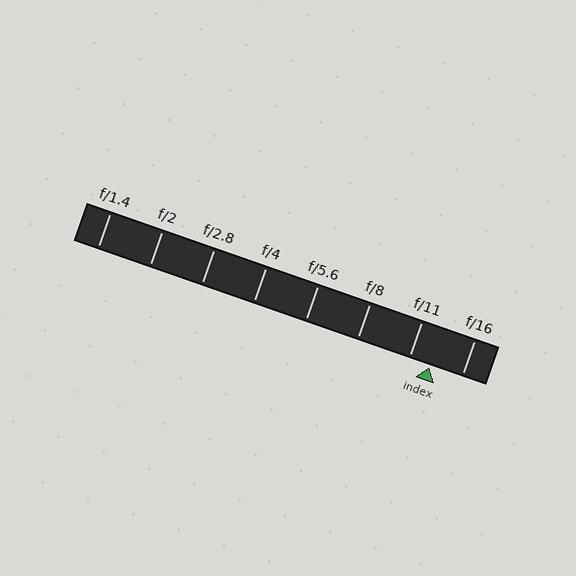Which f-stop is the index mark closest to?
The index mark is closest to f/11.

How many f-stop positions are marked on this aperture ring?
There are 8 f-stop positions marked.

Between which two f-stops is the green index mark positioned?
The index mark is between f/11 and f/16.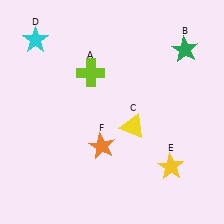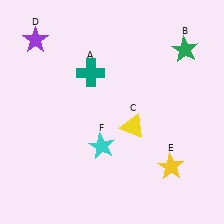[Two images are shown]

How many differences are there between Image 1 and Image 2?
There are 3 differences between the two images.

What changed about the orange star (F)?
In Image 1, F is orange. In Image 2, it changed to cyan.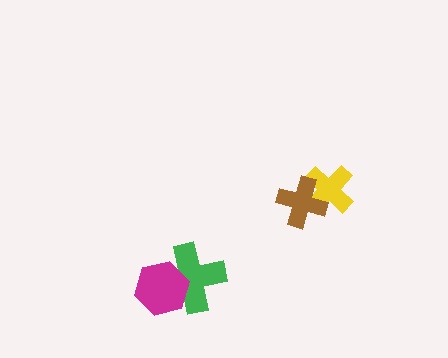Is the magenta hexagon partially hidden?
No, no other shape covers it.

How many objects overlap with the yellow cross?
1 object overlaps with the yellow cross.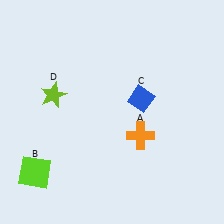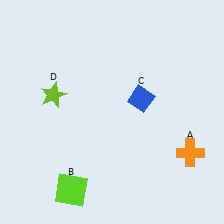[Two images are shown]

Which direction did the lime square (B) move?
The lime square (B) moved right.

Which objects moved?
The objects that moved are: the orange cross (A), the lime square (B).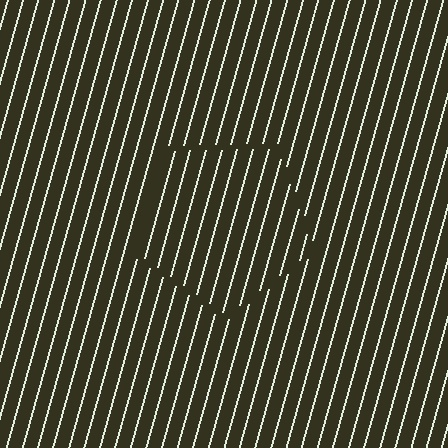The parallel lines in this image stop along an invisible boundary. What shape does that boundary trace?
An illusory pentagon. The interior of the shape contains the same grating, shifted by half a period — the contour is defined by the phase discontinuity where line-ends from the inner and outer gratings abut.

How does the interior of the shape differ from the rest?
The interior of the shape contains the same grating, shifted by half a period — the contour is defined by the phase discontinuity where line-ends from the inner and outer gratings abut.